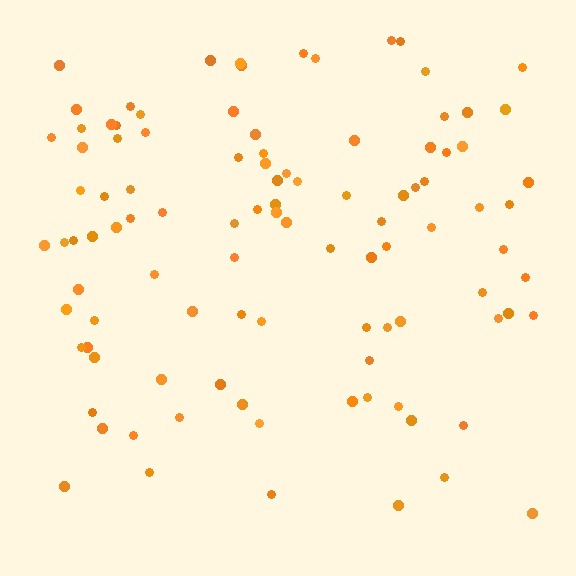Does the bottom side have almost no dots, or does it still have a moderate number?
Still a moderate number, just noticeably fewer than the top.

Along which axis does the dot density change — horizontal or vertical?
Vertical.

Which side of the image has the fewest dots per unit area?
The bottom.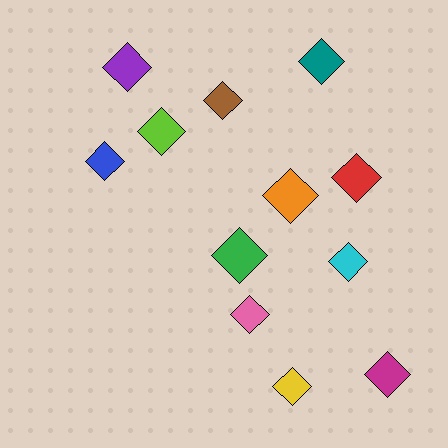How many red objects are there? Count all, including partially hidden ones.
There is 1 red object.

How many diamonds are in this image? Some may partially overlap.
There are 12 diamonds.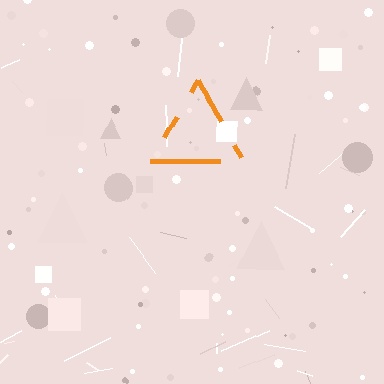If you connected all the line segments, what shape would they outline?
They would outline a triangle.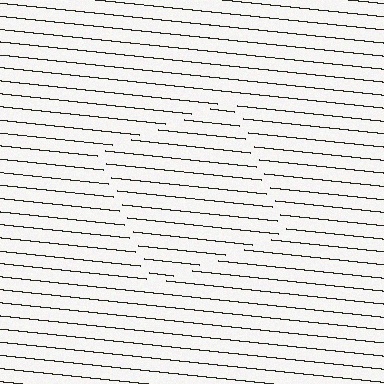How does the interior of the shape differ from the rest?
The interior of the shape contains the same grating, shifted by half a period — the contour is defined by the phase discontinuity where line-ends from the inner and outer gratings abut.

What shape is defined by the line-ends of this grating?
An illusory square. The interior of the shape contains the same grating, shifted by half a period — the contour is defined by the phase discontinuity where line-ends from the inner and outer gratings abut.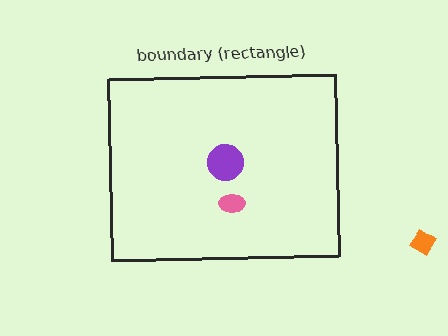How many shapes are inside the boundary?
2 inside, 1 outside.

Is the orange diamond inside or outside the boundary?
Outside.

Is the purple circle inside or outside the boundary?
Inside.